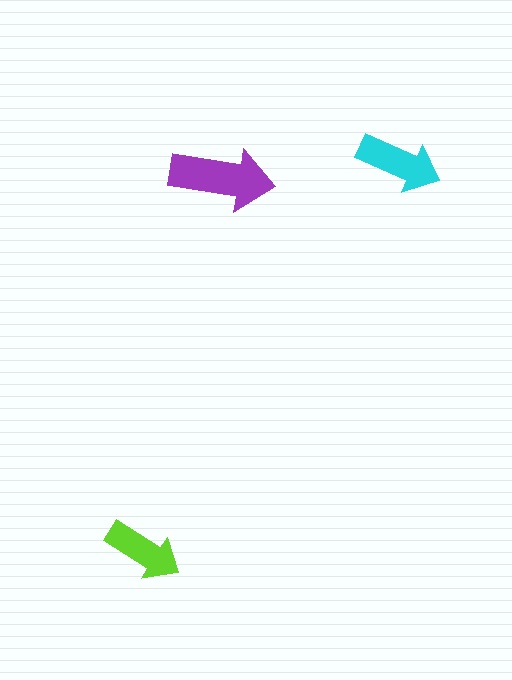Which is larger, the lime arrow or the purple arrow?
The purple one.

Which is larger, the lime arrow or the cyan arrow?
The cyan one.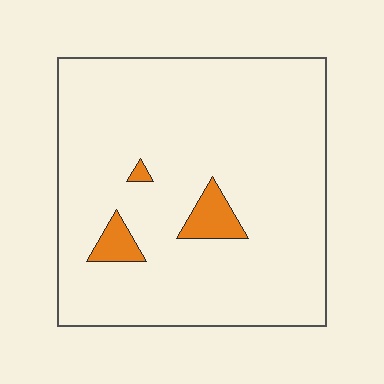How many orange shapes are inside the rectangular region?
3.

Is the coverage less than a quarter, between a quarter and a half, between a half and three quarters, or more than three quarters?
Less than a quarter.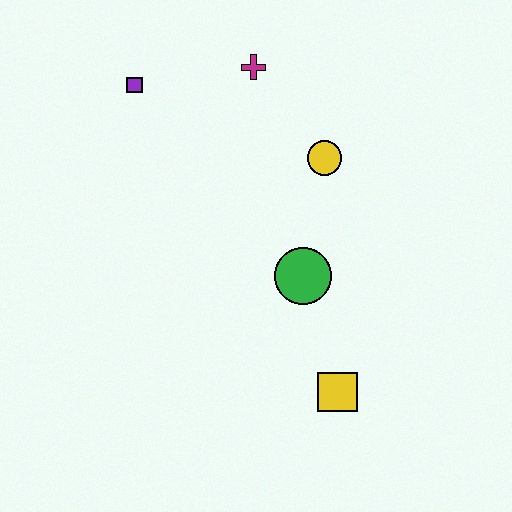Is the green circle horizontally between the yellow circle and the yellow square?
No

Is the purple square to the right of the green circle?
No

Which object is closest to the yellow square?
The green circle is closest to the yellow square.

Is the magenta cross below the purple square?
No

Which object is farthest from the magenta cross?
The yellow square is farthest from the magenta cross.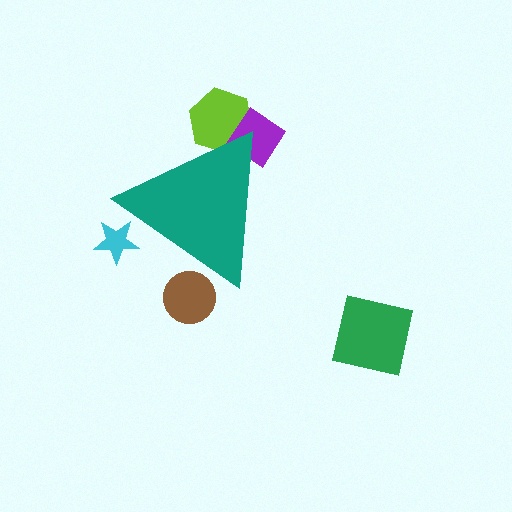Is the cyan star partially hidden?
Yes, the cyan star is partially hidden behind the teal triangle.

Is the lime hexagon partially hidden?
Yes, the lime hexagon is partially hidden behind the teal triangle.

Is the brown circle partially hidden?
Yes, the brown circle is partially hidden behind the teal triangle.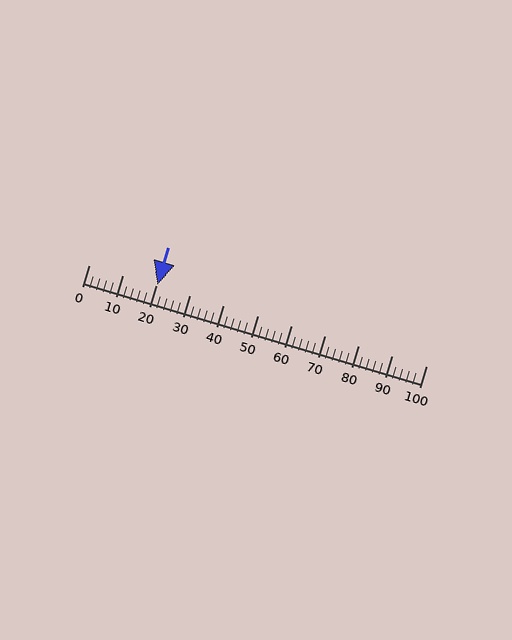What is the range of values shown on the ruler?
The ruler shows values from 0 to 100.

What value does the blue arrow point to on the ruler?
The blue arrow points to approximately 20.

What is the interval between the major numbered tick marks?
The major tick marks are spaced 10 units apart.